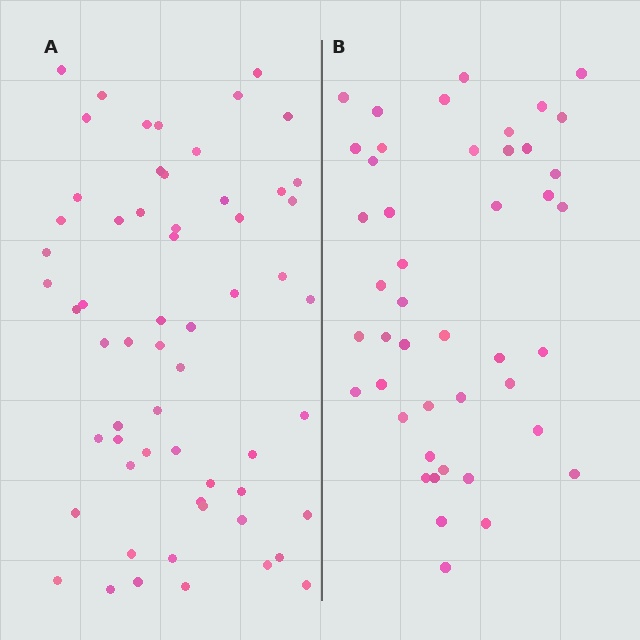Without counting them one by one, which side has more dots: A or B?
Region A (the left region) has more dots.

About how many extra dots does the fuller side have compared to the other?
Region A has approximately 15 more dots than region B.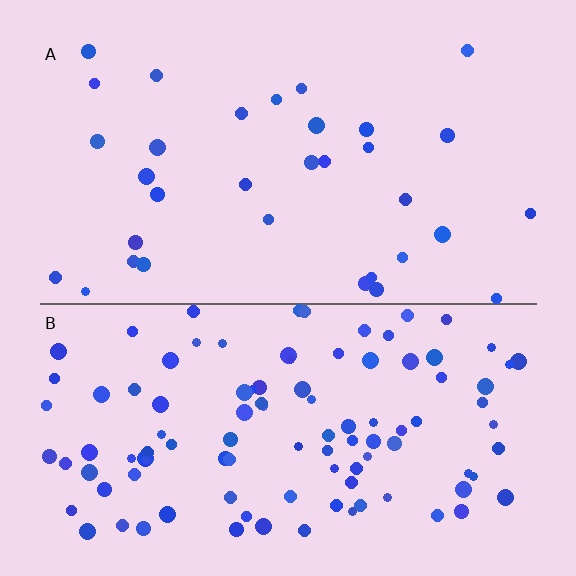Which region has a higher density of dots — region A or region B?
B (the bottom).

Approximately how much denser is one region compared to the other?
Approximately 3.2× — region B over region A.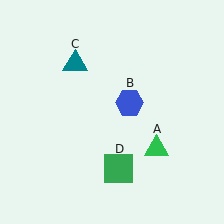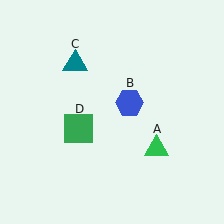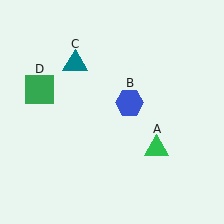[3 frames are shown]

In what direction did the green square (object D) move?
The green square (object D) moved up and to the left.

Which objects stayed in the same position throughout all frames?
Green triangle (object A) and blue hexagon (object B) and teal triangle (object C) remained stationary.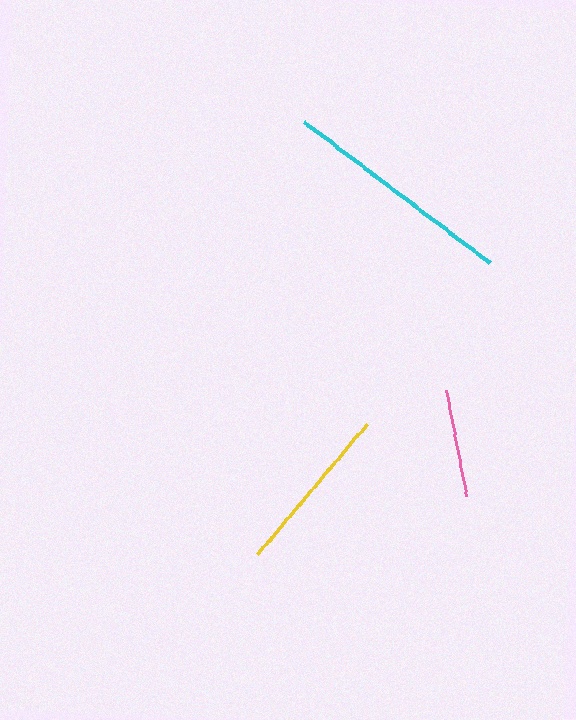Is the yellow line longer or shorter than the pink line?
The yellow line is longer than the pink line.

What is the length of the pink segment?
The pink segment is approximately 108 pixels long.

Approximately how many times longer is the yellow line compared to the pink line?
The yellow line is approximately 1.6 times the length of the pink line.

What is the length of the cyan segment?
The cyan segment is approximately 232 pixels long.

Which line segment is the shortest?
The pink line is the shortest at approximately 108 pixels.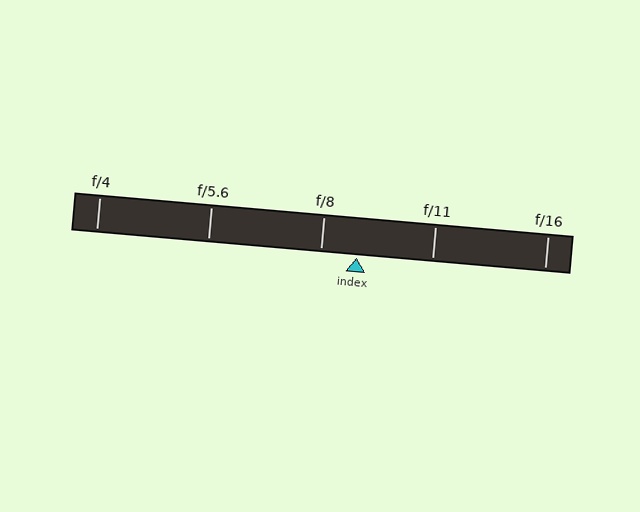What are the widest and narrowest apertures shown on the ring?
The widest aperture shown is f/4 and the narrowest is f/16.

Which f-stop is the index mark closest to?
The index mark is closest to f/8.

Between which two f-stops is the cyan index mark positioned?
The index mark is between f/8 and f/11.